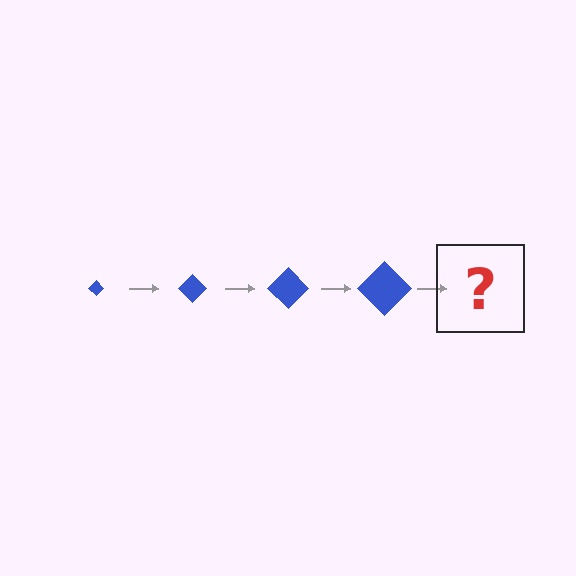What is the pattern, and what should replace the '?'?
The pattern is that the diamond gets progressively larger each step. The '?' should be a blue diamond, larger than the previous one.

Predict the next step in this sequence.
The next step is a blue diamond, larger than the previous one.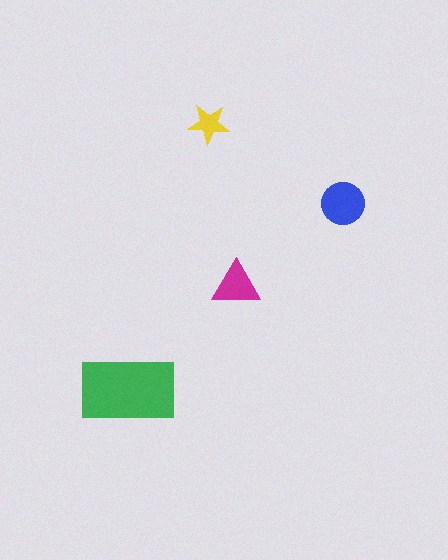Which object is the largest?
The green rectangle.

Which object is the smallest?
The yellow star.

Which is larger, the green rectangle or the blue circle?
The green rectangle.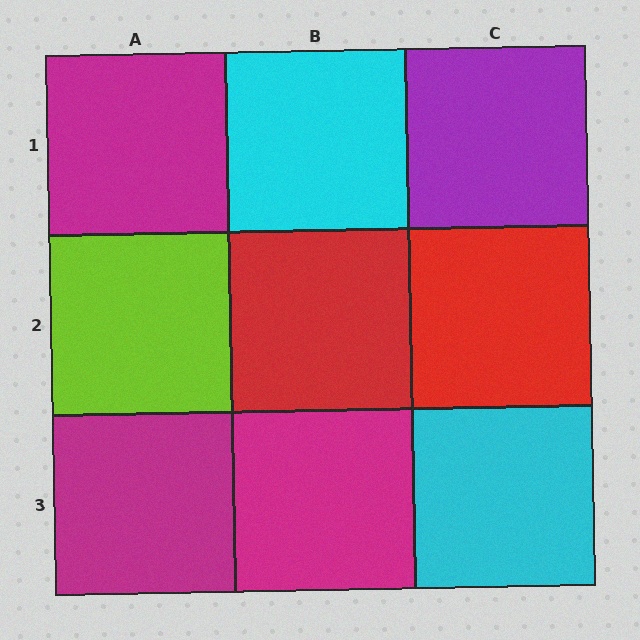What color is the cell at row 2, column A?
Lime.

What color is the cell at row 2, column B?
Red.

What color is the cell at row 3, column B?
Magenta.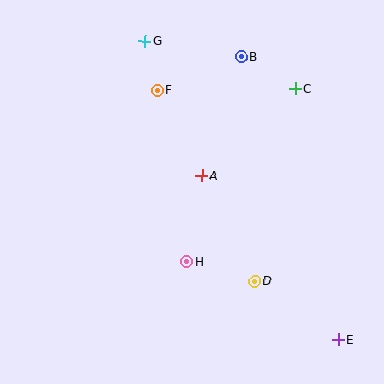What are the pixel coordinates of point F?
Point F is at (157, 90).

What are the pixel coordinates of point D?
Point D is at (255, 281).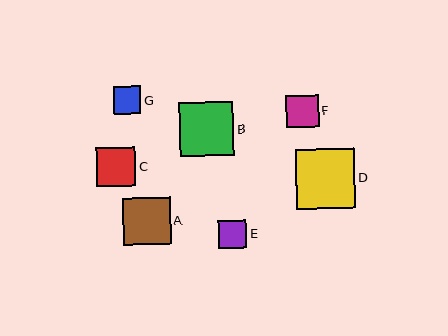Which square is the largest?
Square D is the largest with a size of approximately 59 pixels.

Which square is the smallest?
Square G is the smallest with a size of approximately 27 pixels.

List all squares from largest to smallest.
From largest to smallest: D, B, A, C, F, E, G.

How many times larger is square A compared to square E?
Square A is approximately 1.7 times the size of square E.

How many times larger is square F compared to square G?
Square F is approximately 1.2 times the size of square G.